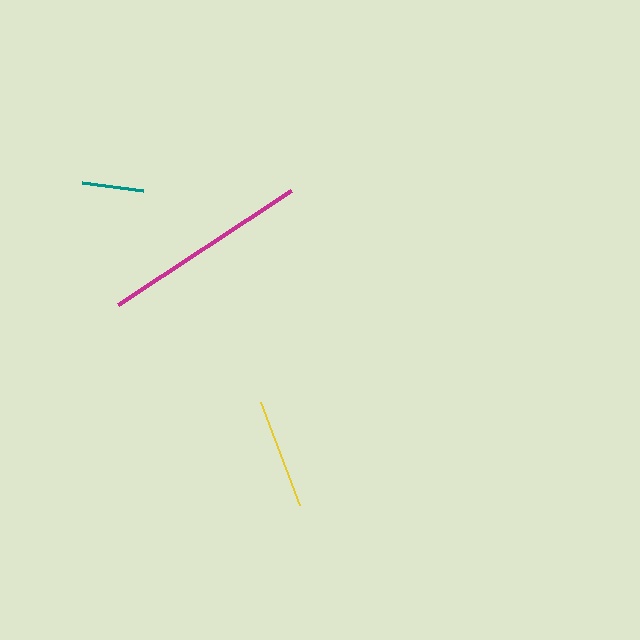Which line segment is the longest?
The magenta line is the longest at approximately 208 pixels.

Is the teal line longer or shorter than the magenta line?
The magenta line is longer than the teal line.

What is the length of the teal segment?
The teal segment is approximately 62 pixels long.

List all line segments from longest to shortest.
From longest to shortest: magenta, yellow, teal.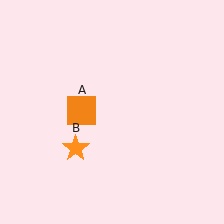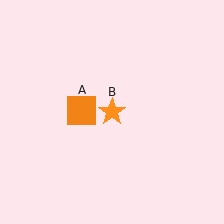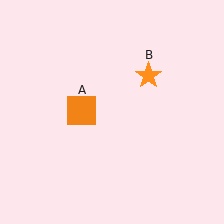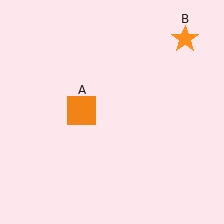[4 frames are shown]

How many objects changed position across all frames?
1 object changed position: orange star (object B).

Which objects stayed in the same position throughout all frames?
Orange square (object A) remained stationary.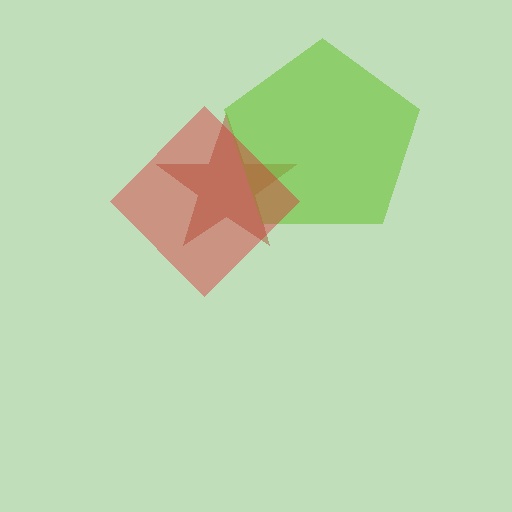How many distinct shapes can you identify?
There are 3 distinct shapes: a brown star, a lime pentagon, a red diamond.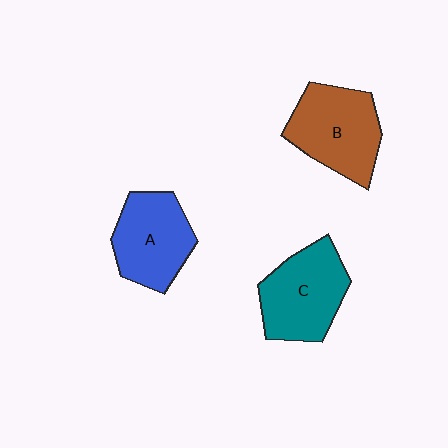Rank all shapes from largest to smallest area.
From largest to smallest: B (brown), C (teal), A (blue).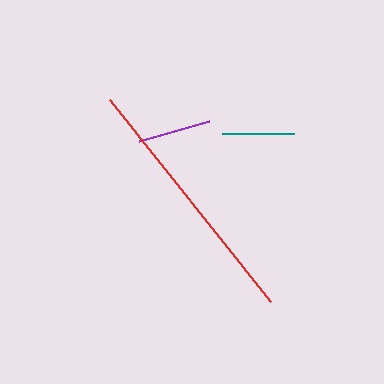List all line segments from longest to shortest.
From longest to shortest: red, purple, teal.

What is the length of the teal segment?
The teal segment is approximately 72 pixels long.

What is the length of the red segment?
The red segment is approximately 259 pixels long.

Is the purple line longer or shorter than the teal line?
The purple line is longer than the teal line.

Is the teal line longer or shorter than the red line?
The red line is longer than the teal line.